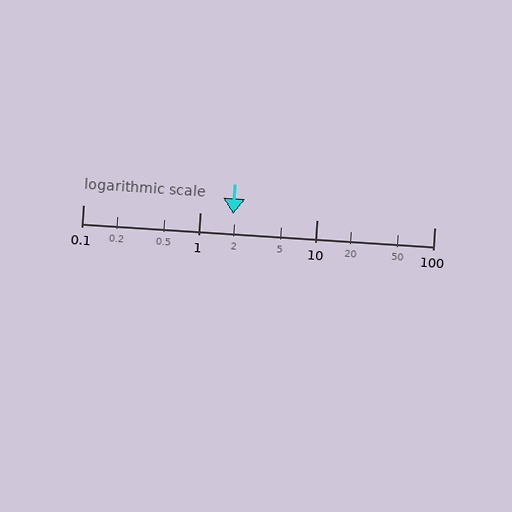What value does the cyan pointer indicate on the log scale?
The pointer indicates approximately 1.9.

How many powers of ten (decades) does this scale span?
The scale spans 3 decades, from 0.1 to 100.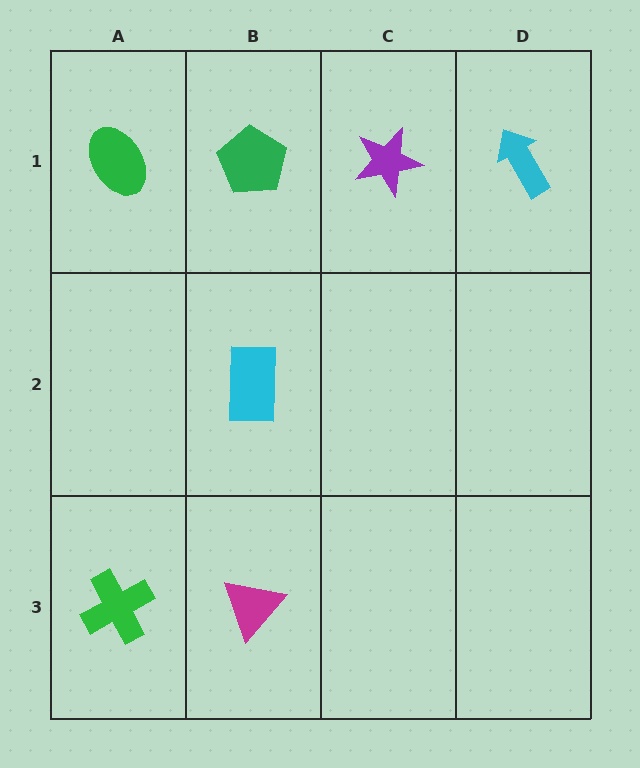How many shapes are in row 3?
2 shapes.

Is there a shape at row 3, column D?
No, that cell is empty.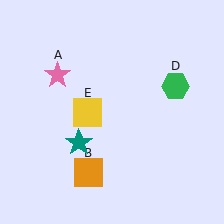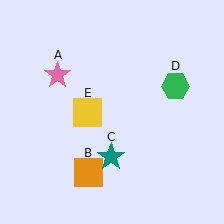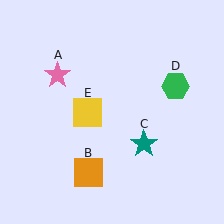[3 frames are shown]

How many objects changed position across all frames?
1 object changed position: teal star (object C).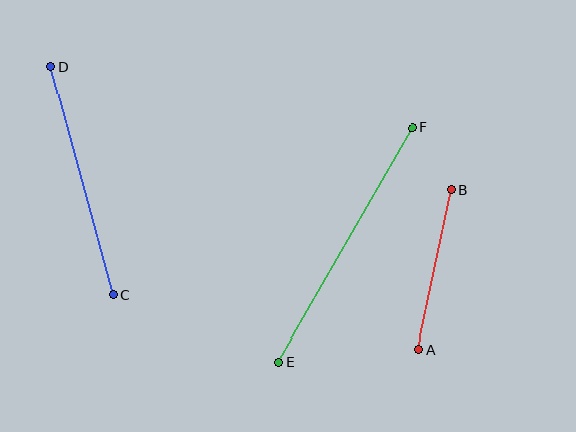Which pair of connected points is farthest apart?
Points E and F are farthest apart.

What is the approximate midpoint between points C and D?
The midpoint is at approximately (82, 181) pixels.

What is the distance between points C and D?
The distance is approximately 236 pixels.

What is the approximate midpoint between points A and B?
The midpoint is at approximately (435, 270) pixels.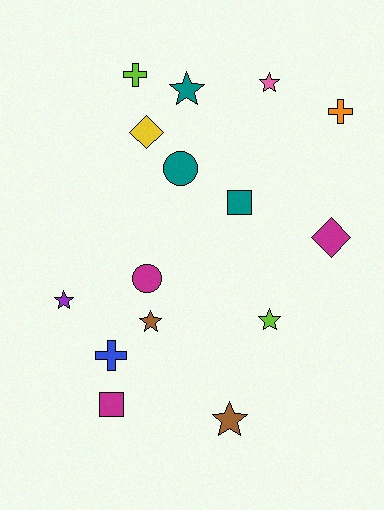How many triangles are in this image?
There are no triangles.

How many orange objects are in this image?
There is 1 orange object.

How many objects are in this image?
There are 15 objects.